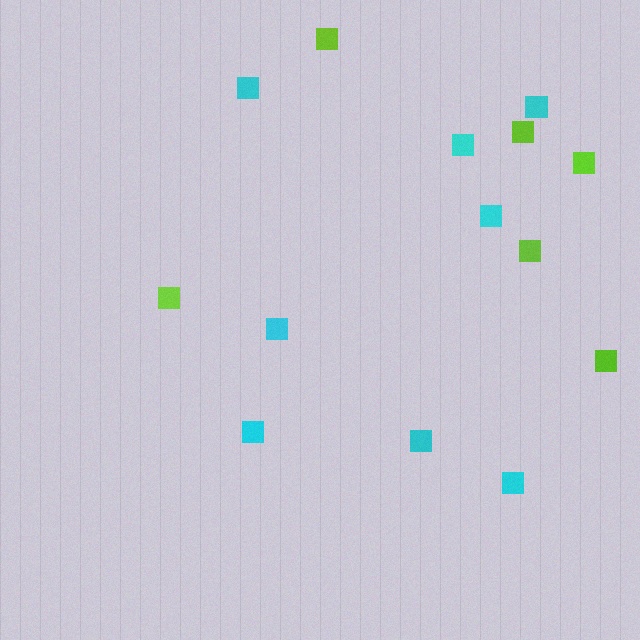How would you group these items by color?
There are 2 groups: one group of cyan squares (8) and one group of lime squares (6).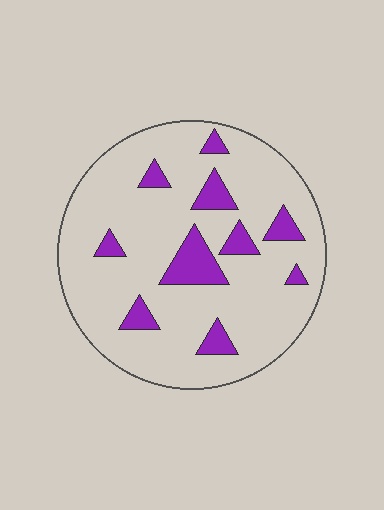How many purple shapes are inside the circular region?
10.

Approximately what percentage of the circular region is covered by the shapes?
Approximately 15%.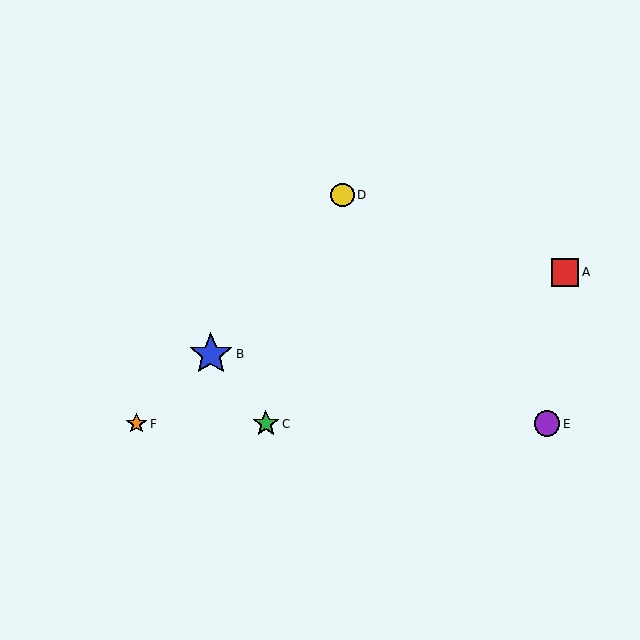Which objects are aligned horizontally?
Objects C, E, F are aligned horizontally.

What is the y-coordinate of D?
Object D is at y≈195.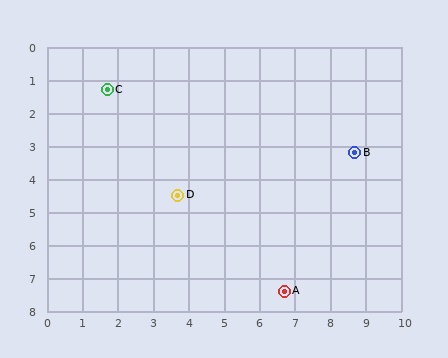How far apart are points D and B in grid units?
Points D and B are about 5.2 grid units apart.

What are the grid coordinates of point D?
Point D is at approximately (3.7, 4.5).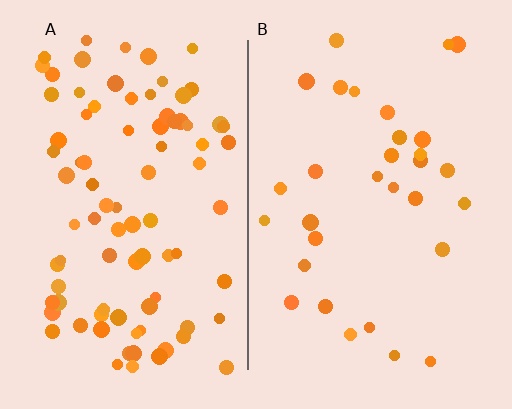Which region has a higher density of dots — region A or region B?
A (the left).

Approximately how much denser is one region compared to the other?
Approximately 2.8× — region A over region B.